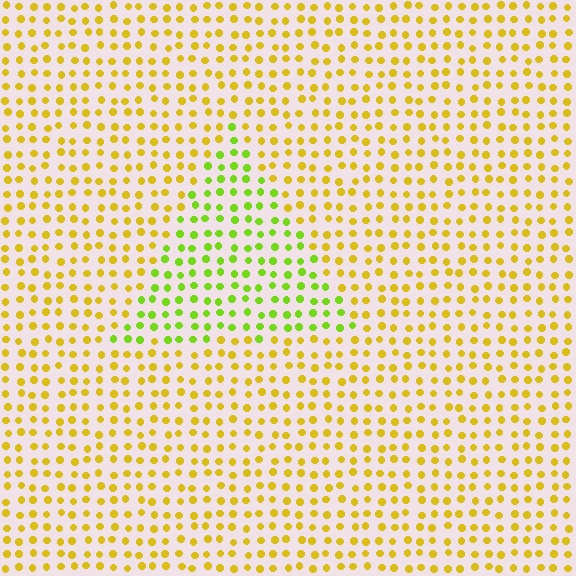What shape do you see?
I see a triangle.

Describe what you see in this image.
The image is filled with small yellow elements in a uniform arrangement. A triangle-shaped region is visible where the elements are tinted to a slightly different hue, forming a subtle color boundary.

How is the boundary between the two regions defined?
The boundary is defined purely by a slight shift in hue (about 41 degrees). Spacing, size, and orientation are identical on both sides.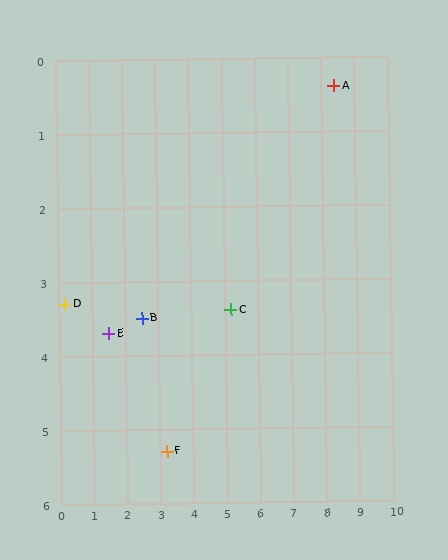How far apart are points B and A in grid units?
Points B and A are about 6.7 grid units apart.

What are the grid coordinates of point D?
Point D is at approximately (0.2, 3.3).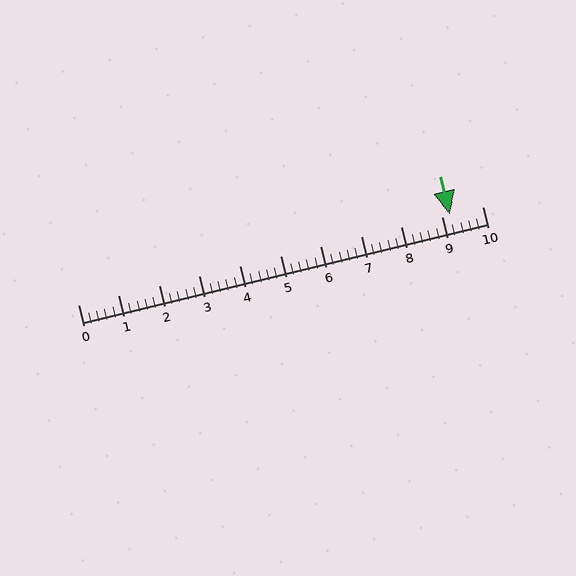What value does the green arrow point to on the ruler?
The green arrow points to approximately 9.2.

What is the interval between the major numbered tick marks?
The major tick marks are spaced 1 units apart.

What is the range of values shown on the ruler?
The ruler shows values from 0 to 10.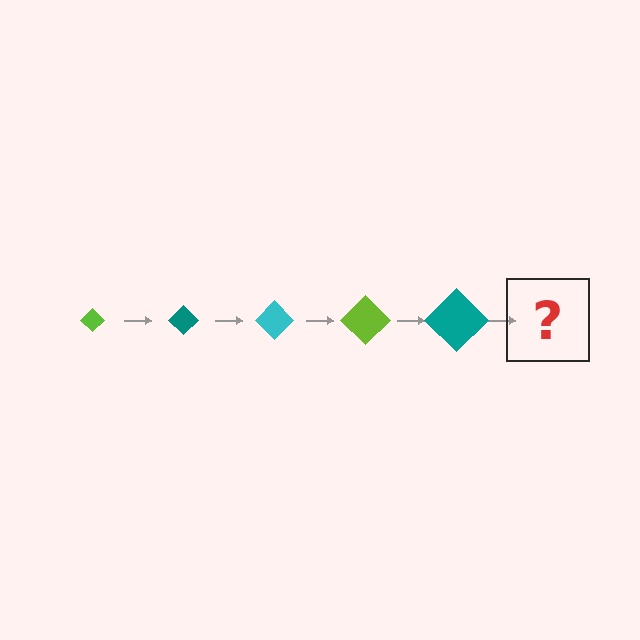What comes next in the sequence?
The next element should be a cyan diamond, larger than the previous one.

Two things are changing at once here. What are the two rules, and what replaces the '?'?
The two rules are that the diamond grows larger each step and the color cycles through lime, teal, and cyan. The '?' should be a cyan diamond, larger than the previous one.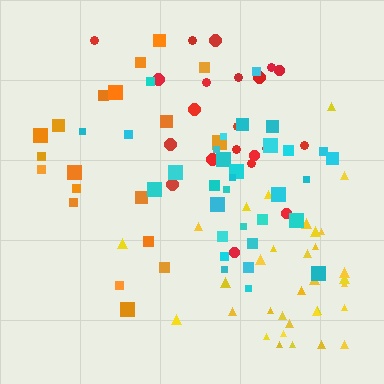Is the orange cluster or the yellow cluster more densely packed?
Yellow.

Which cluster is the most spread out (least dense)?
Orange.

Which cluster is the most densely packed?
Yellow.